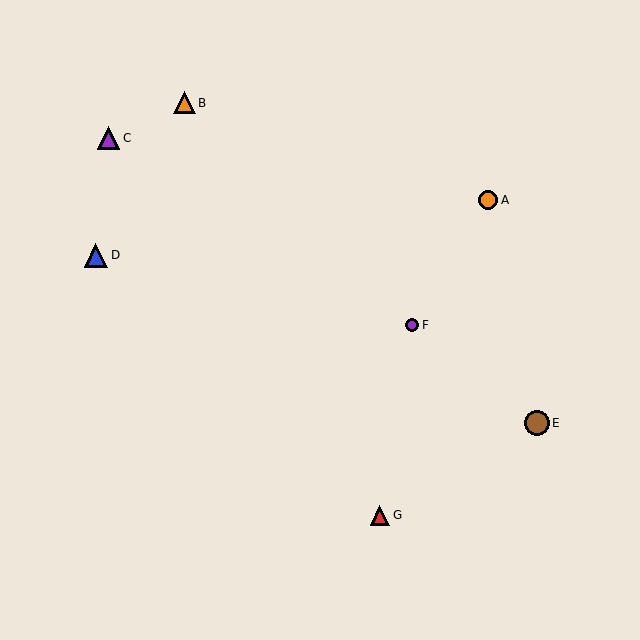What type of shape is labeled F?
Shape F is a purple circle.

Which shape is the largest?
The brown circle (labeled E) is the largest.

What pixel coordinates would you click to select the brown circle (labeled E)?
Click at (537, 423) to select the brown circle E.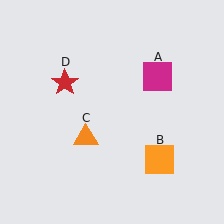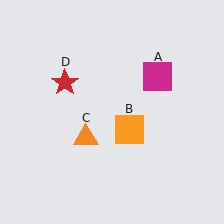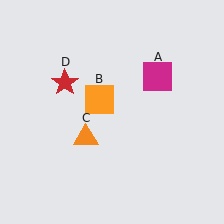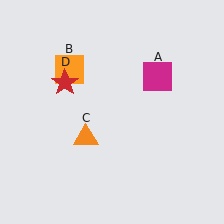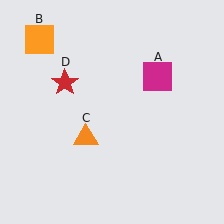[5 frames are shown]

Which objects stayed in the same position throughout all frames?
Magenta square (object A) and orange triangle (object C) and red star (object D) remained stationary.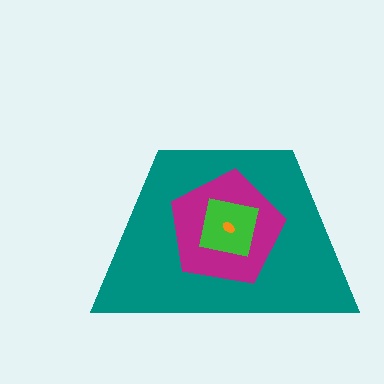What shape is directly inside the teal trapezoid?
The magenta pentagon.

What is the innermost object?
The orange ellipse.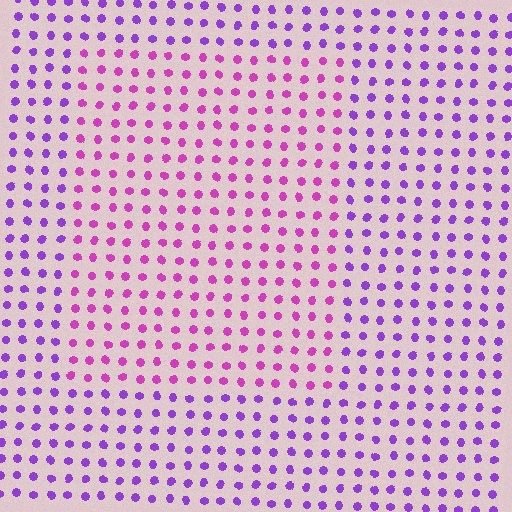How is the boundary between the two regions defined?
The boundary is defined purely by a slight shift in hue (about 34 degrees). Spacing, size, and orientation are identical on both sides.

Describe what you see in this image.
The image is filled with small purple elements in a uniform arrangement. A rectangle-shaped region is visible where the elements are tinted to a slightly different hue, forming a subtle color boundary.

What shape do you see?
I see a rectangle.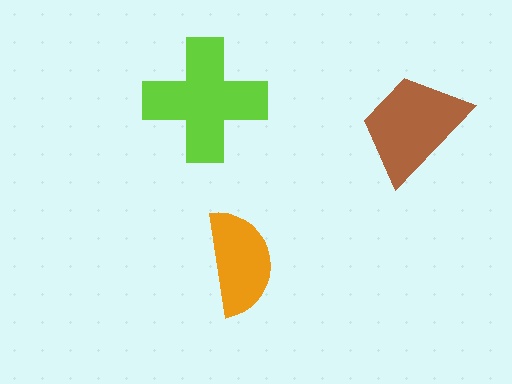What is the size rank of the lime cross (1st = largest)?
1st.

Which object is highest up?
The lime cross is topmost.